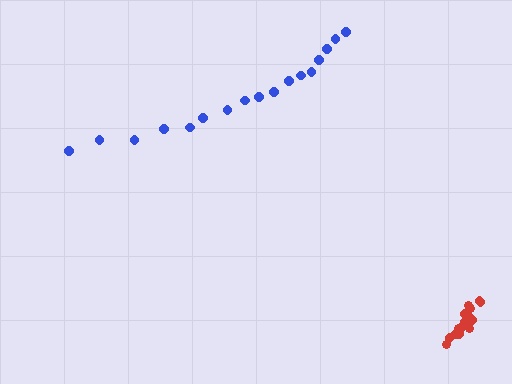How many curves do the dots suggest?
There are 2 distinct paths.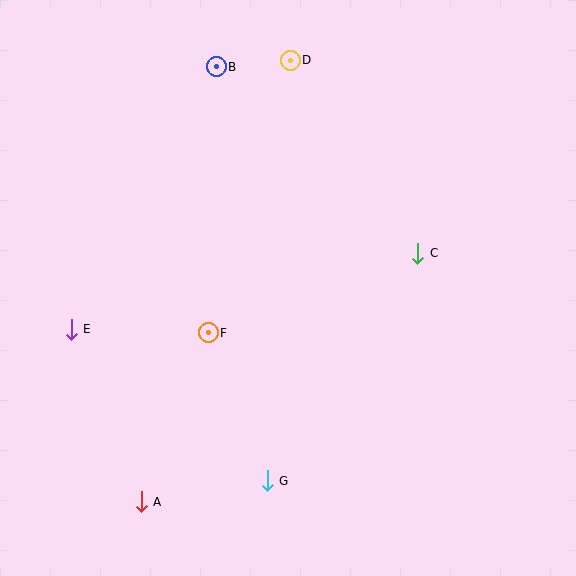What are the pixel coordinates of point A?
Point A is at (141, 502).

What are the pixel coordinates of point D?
Point D is at (290, 60).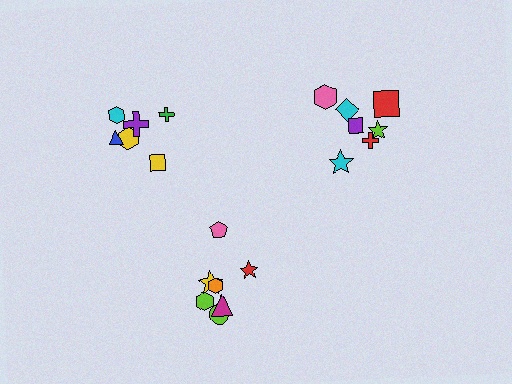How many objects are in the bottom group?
There are 7 objects.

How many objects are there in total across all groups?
There are 21 objects.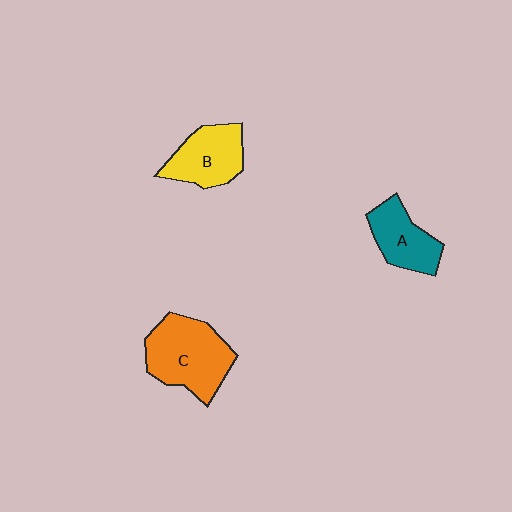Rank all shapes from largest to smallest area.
From largest to smallest: C (orange), B (yellow), A (teal).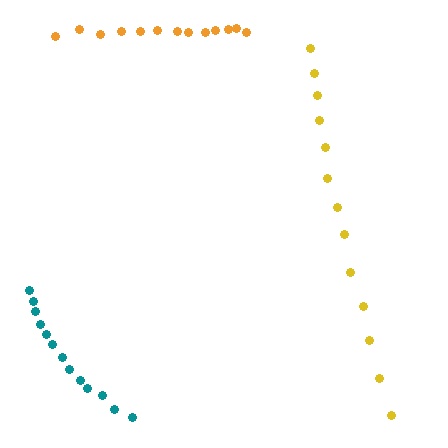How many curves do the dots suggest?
There are 3 distinct paths.